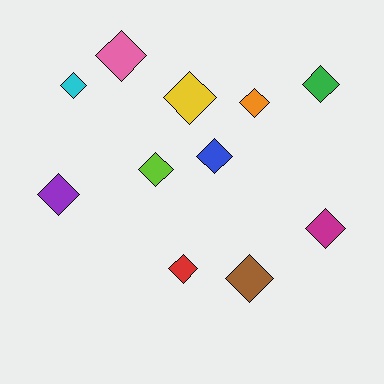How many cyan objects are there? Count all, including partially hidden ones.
There is 1 cyan object.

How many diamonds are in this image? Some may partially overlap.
There are 11 diamonds.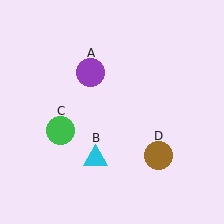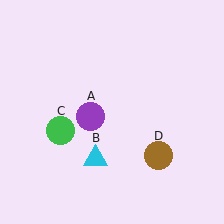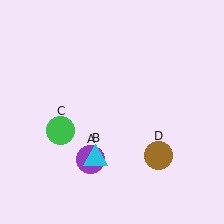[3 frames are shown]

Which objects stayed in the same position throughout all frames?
Cyan triangle (object B) and green circle (object C) and brown circle (object D) remained stationary.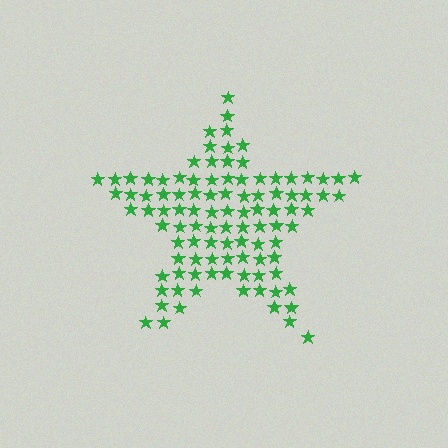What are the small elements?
The small elements are stars.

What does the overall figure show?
The overall figure shows a star.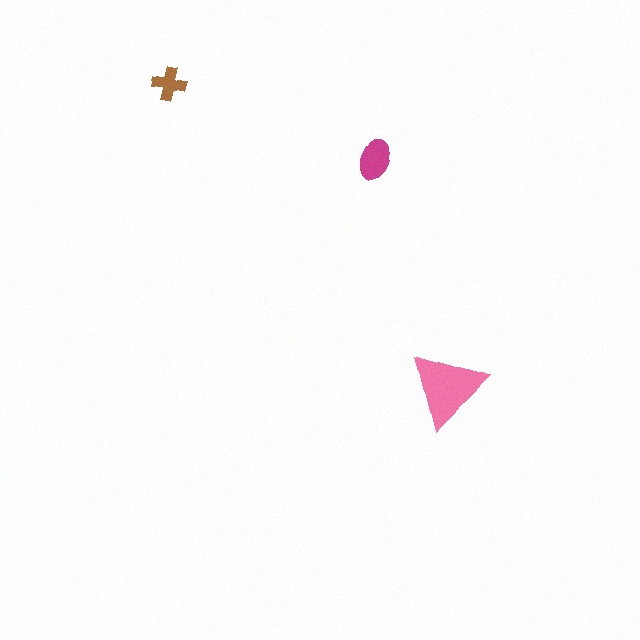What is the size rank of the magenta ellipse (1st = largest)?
2nd.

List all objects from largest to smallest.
The pink triangle, the magenta ellipse, the brown cross.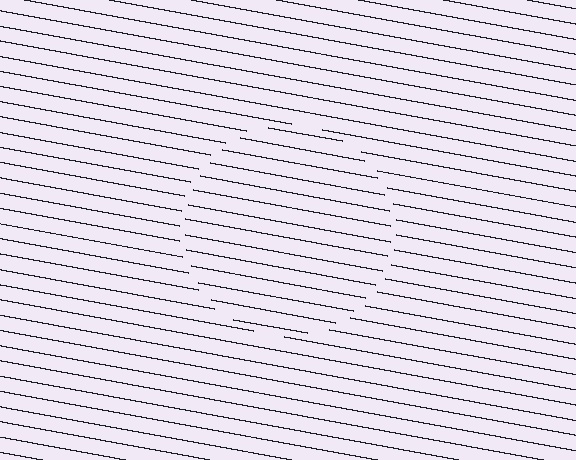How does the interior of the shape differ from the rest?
The interior of the shape contains the same grating, shifted by half a period — the contour is defined by the phase discontinuity where line-ends from the inner and outer gratings abut.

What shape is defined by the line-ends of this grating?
An illusory circle. The interior of the shape contains the same grating, shifted by half a period — the contour is defined by the phase discontinuity where line-ends from the inner and outer gratings abut.